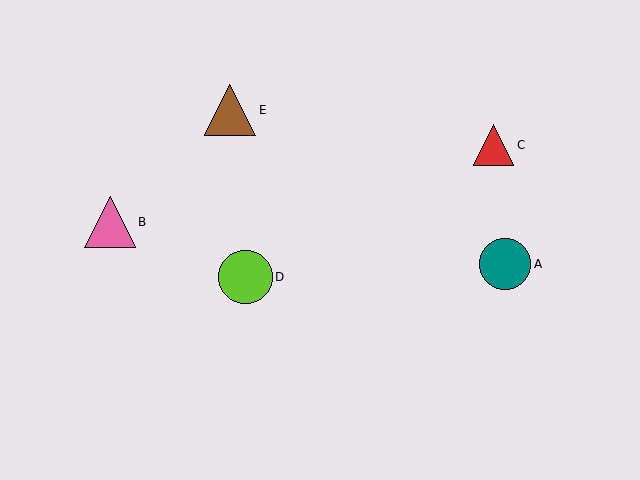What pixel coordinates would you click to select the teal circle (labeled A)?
Click at (505, 264) to select the teal circle A.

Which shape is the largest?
The lime circle (labeled D) is the largest.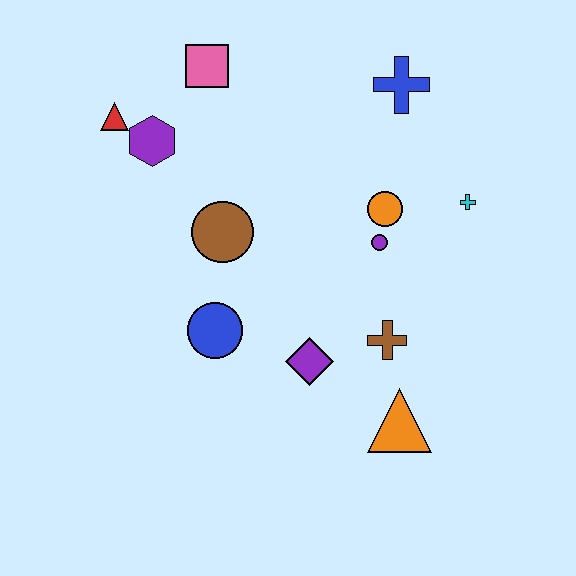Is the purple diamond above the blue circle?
No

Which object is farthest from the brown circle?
The orange triangle is farthest from the brown circle.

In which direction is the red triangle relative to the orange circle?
The red triangle is to the left of the orange circle.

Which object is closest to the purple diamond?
The brown cross is closest to the purple diamond.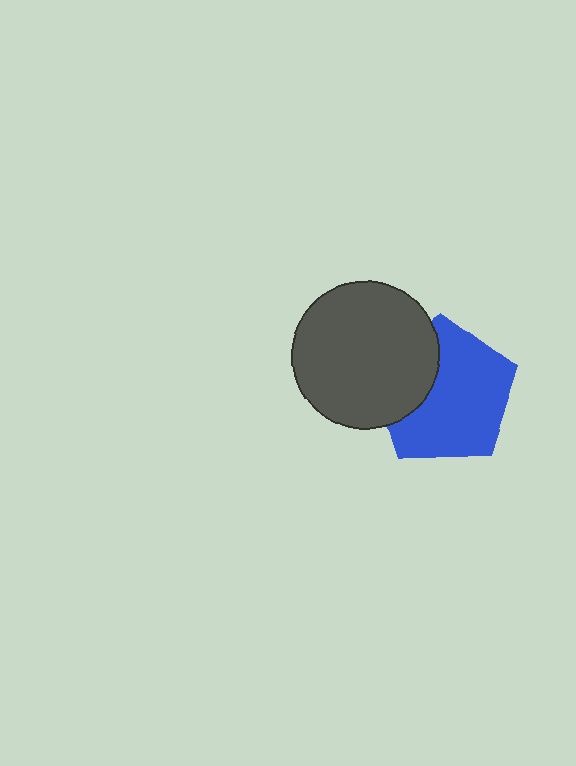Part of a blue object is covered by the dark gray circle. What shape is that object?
It is a pentagon.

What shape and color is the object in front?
The object in front is a dark gray circle.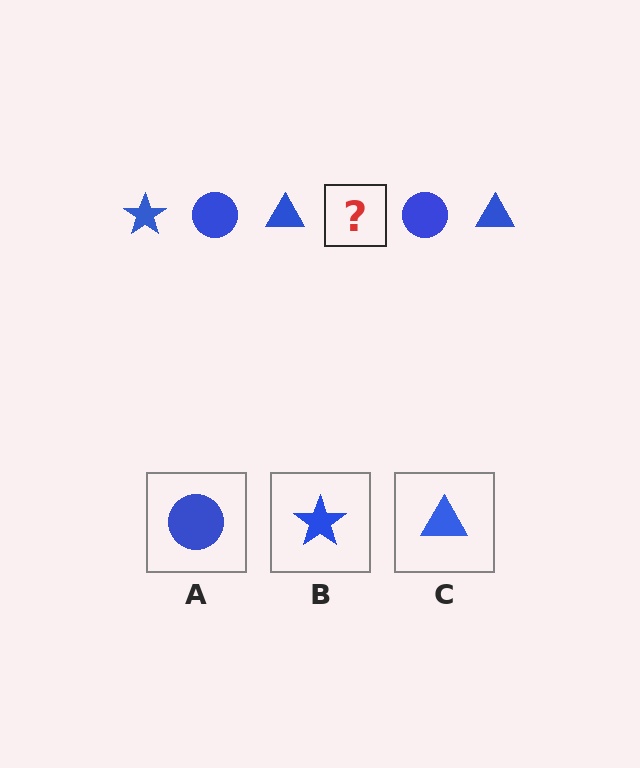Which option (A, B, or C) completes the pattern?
B.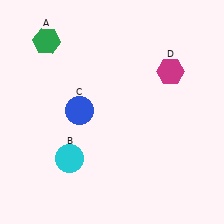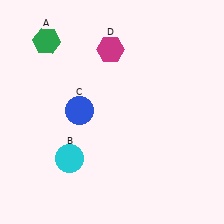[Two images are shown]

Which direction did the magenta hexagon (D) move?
The magenta hexagon (D) moved left.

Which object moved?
The magenta hexagon (D) moved left.